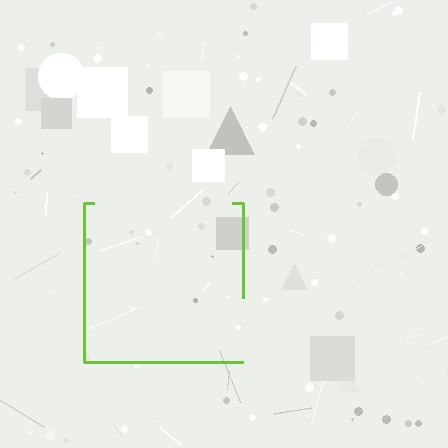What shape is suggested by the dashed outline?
The dashed outline suggests a square.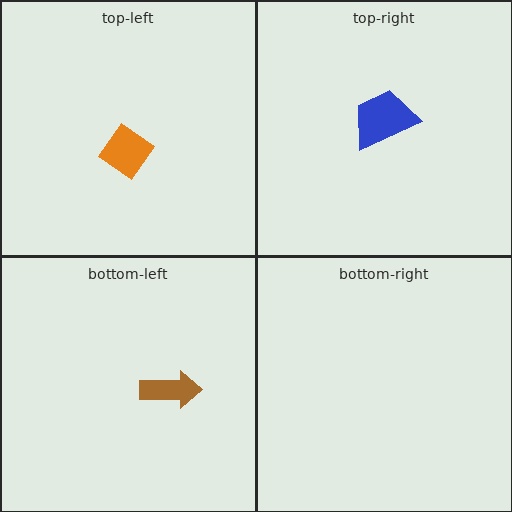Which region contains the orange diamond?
The top-left region.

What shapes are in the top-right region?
The blue trapezoid.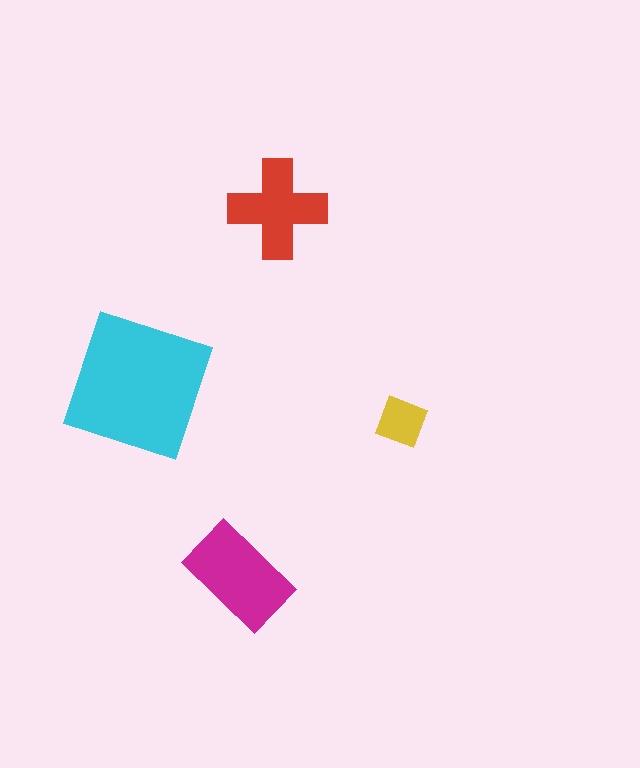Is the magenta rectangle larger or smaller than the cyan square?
Smaller.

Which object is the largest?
The cyan square.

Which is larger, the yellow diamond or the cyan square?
The cyan square.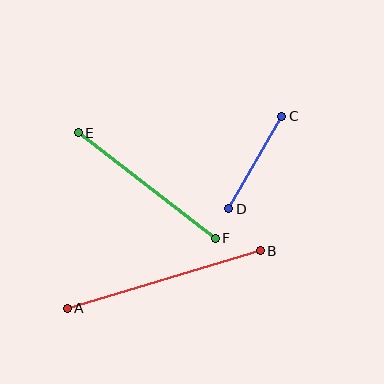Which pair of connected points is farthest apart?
Points A and B are farthest apart.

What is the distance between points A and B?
The distance is approximately 201 pixels.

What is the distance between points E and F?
The distance is approximately 173 pixels.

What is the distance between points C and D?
The distance is approximately 107 pixels.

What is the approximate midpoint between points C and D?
The midpoint is at approximately (255, 162) pixels.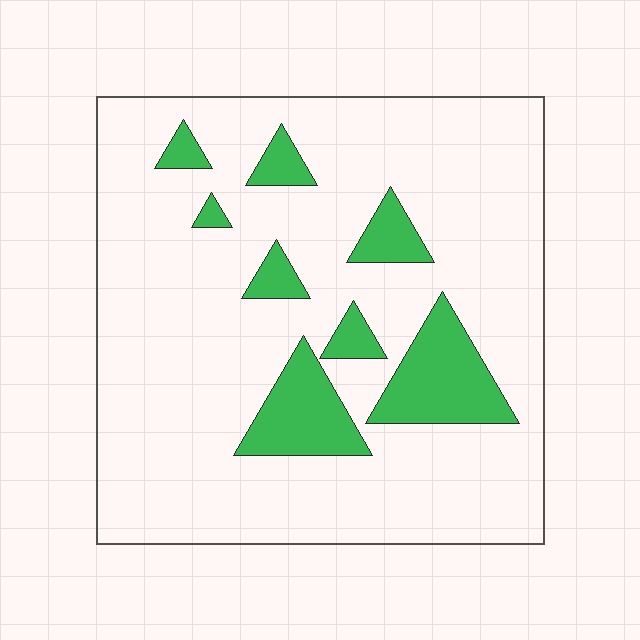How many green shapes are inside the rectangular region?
8.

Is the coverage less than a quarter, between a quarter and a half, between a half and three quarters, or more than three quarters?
Less than a quarter.